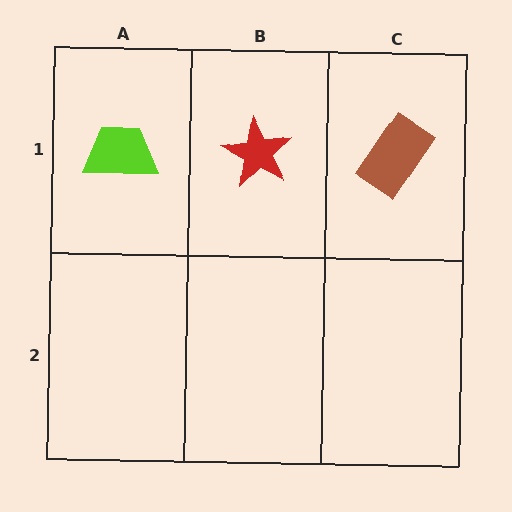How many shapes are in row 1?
3 shapes.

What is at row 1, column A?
A lime trapezoid.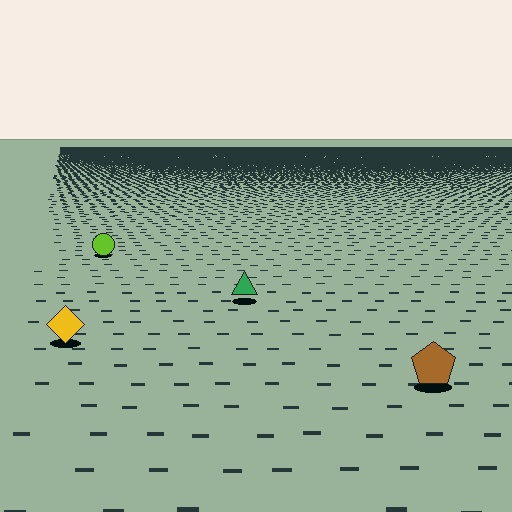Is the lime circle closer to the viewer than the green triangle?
No. The green triangle is closer — you can tell from the texture gradient: the ground texture is coarser near it.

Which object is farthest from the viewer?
The lime circle is farthest from the viewer. It appears smaller and the ground texture around it is denser.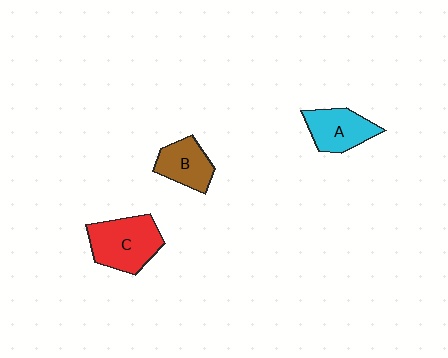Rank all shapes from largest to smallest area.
From largest to smallest: C (red), A (cyan), B (brown).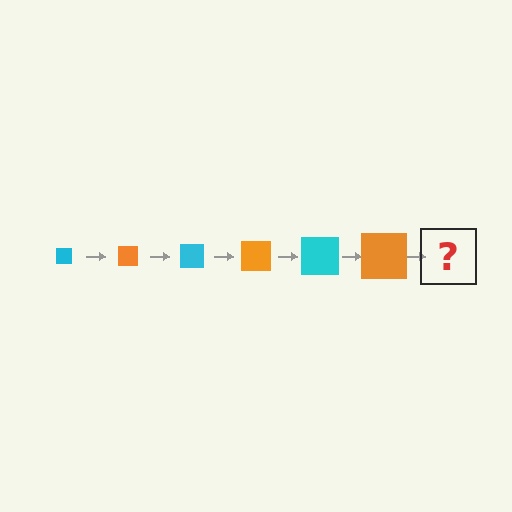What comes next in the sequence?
The next element should be a cyan square, larger than the previous one.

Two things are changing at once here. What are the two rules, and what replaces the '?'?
The two rules are that the square grows larger each step and the color cycles through cyan and orange. The '?' should be a cyan square, larger than the previous one.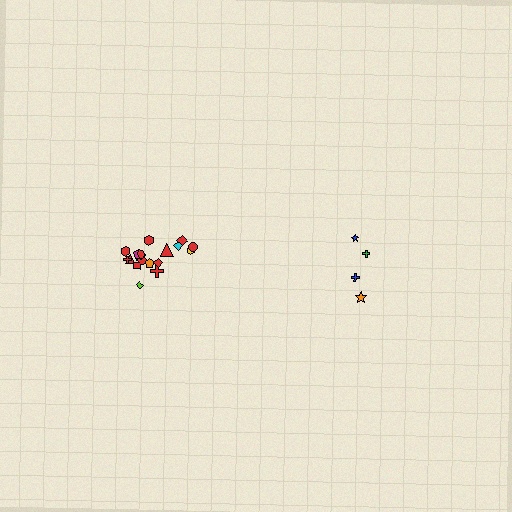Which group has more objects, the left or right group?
The left group.